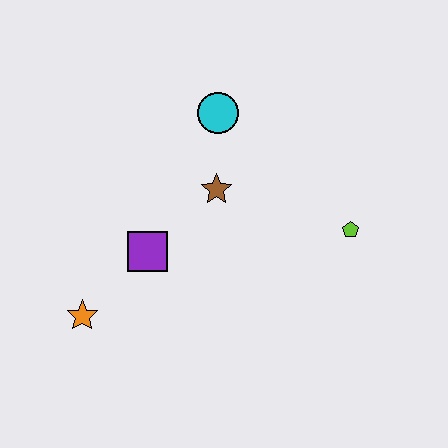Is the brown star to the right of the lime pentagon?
No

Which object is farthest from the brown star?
The orange star is farthest from the brown star.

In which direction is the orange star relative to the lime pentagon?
The orange star is to the left of the lime pentagon.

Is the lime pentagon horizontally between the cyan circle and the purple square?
No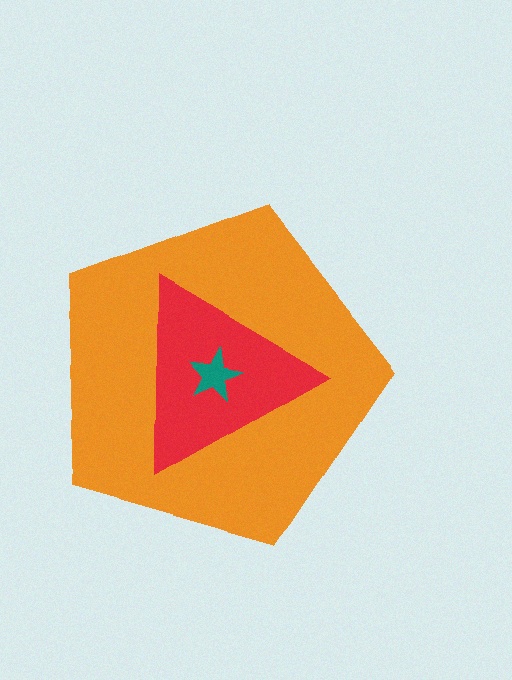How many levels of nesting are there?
3.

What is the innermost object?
The teal star.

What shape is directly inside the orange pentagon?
The red triangle.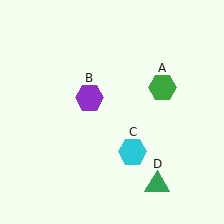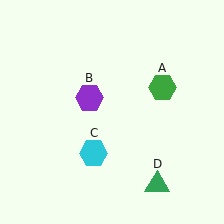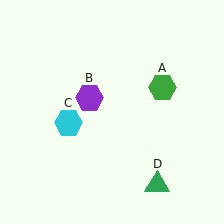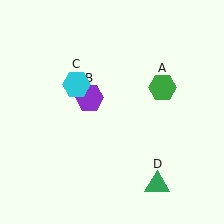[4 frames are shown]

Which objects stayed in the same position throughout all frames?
Green hexagon (object A) and purple hexagon (object B) and green triangle (object D) remained stationary.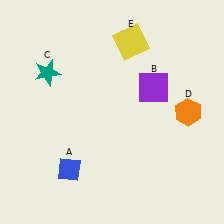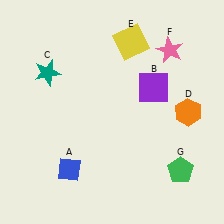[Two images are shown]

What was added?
A pink star (F), a green pentagon (G) were added in Image 2.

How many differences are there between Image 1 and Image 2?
There are 2 differences between the two images.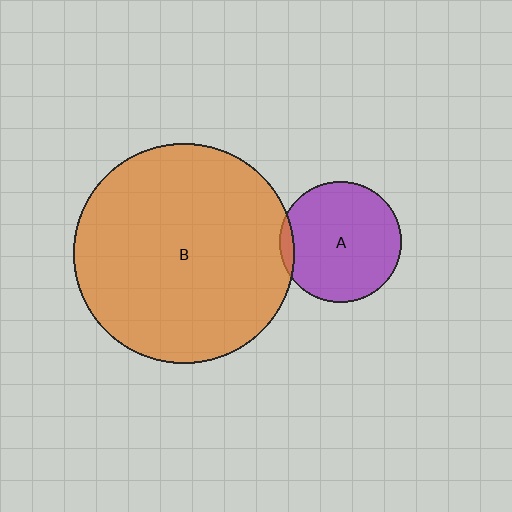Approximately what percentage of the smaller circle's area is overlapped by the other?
Approximately 5%.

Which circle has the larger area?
Circle B (orange).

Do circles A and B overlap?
Yes.